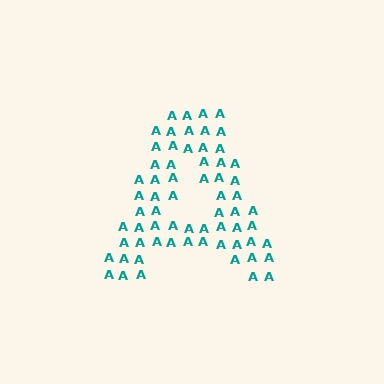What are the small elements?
The small elements are letter A's.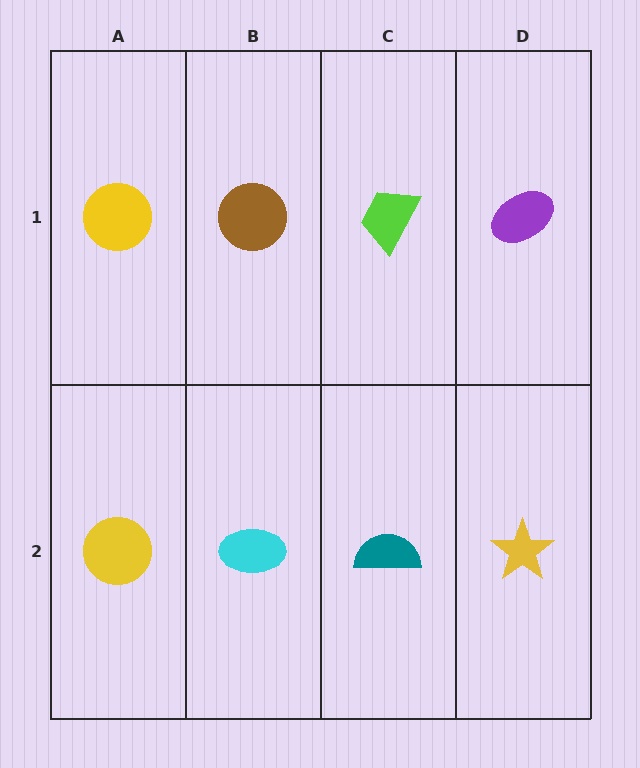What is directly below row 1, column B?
A cyan ellipse.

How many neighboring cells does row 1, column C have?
3.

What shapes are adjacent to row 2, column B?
A brown circle (row 1, column B), a yellow circle (row 2, column A), a teal semicircle (row 2, column C).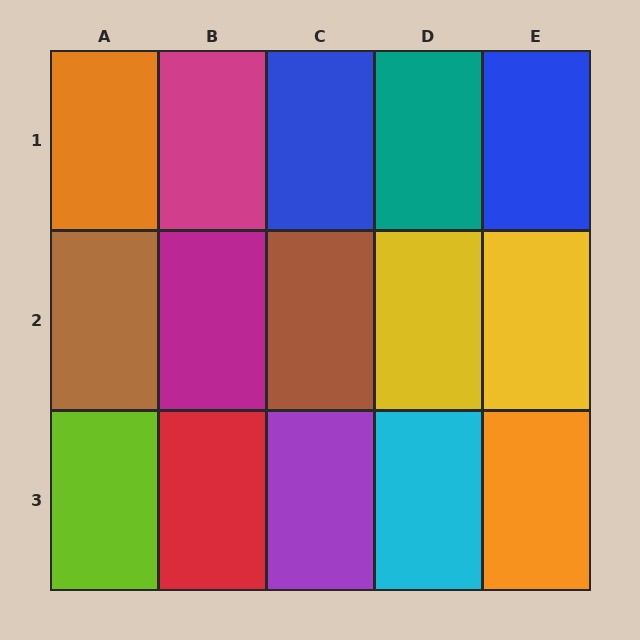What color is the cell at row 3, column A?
Lime.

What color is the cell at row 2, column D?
Yellow.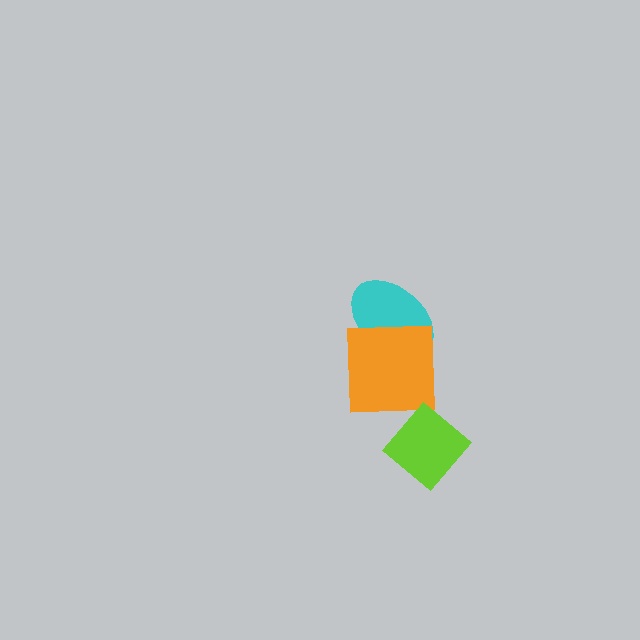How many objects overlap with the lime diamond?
0 objects overlap with the lime diamond.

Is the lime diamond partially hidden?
No, no other shape covers it.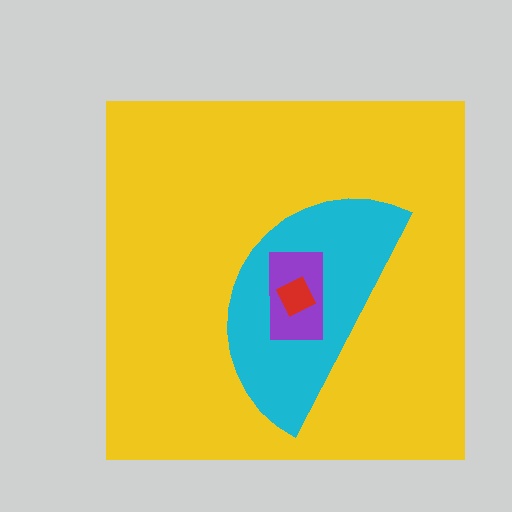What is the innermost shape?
The red diamond.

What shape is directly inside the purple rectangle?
The red diamond.